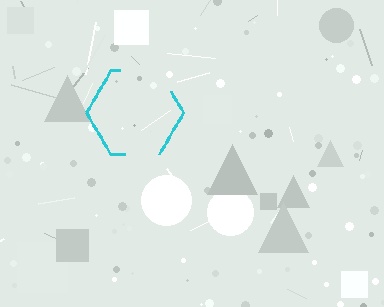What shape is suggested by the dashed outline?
The dashed outline suggests a hexagon.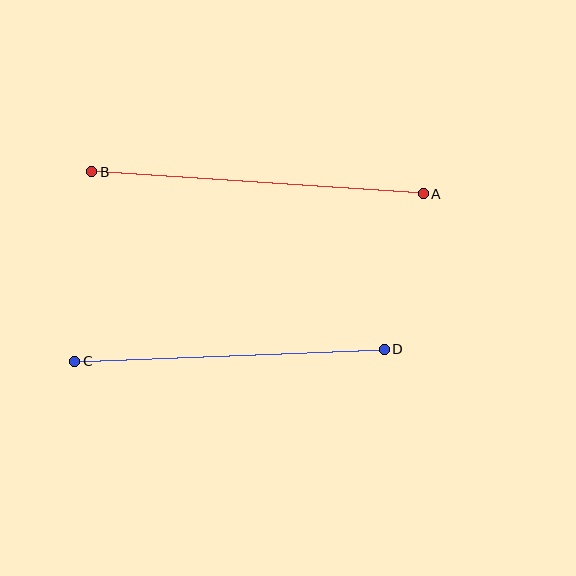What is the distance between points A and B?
The distance is approximately 332 pixels.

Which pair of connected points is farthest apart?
Points A and B are farthest apart.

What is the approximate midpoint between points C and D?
The midpoint is at approximately (230, 355) pixels.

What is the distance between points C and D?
The distance is approximately 310 pixels.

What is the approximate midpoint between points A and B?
The midpoint is at approximately (257, 183) pixels.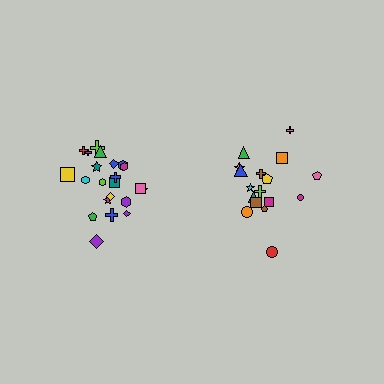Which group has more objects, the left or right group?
The left group.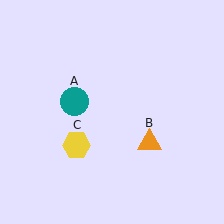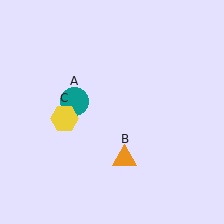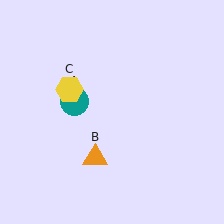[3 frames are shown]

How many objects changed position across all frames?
2 objects changed position: orange triangle (object B), yellow hexagon (object C).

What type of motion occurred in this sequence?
The orange triangle (object B), yellow hexagon (object C) rotated clockwise around the center of the scene.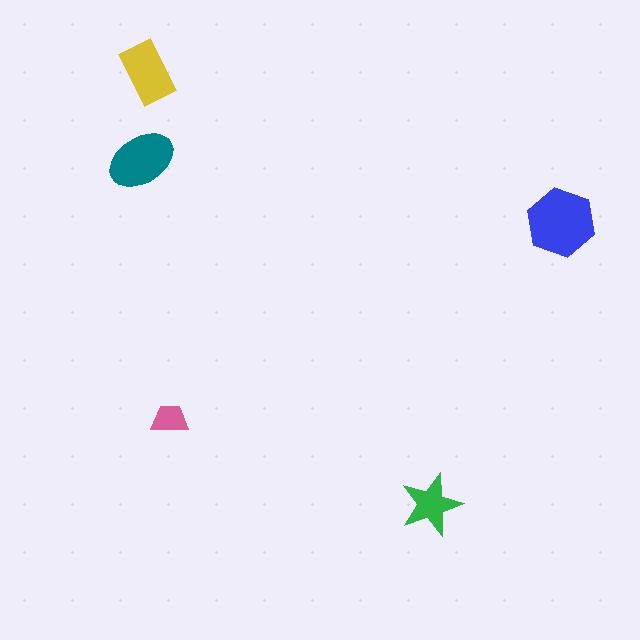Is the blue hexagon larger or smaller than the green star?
Larger.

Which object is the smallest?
The pink trapezoid.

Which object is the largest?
The blue hexagon.